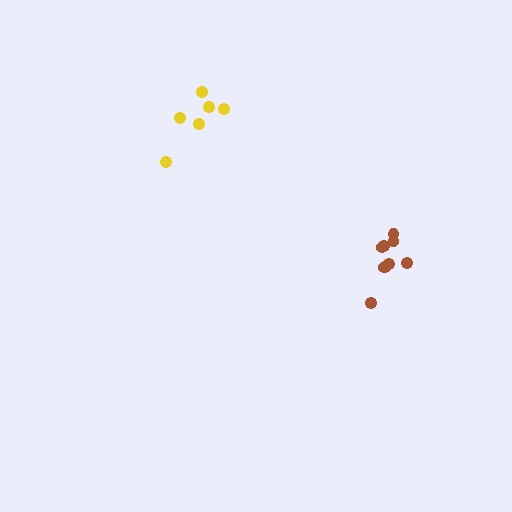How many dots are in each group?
Group 1: 9 dots, Group 2: 6 dots (15 total).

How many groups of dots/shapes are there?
There are 2 groups.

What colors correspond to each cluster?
The clusters are colored: brown, yellow.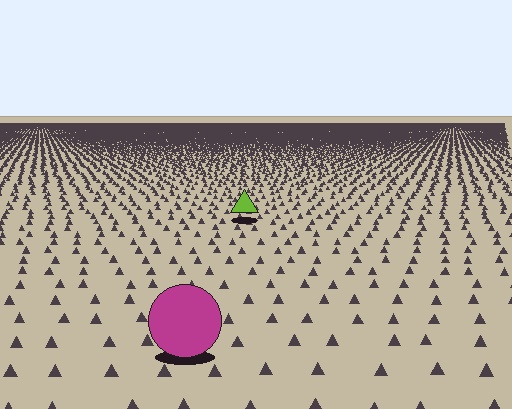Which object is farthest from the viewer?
The lime triangle is farthest from the viewer. It appears smaller and the ground texture around it is denser.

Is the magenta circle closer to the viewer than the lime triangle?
Yes. The magenta circle is closer — you can tell from the texture gradient: the ground texture is coarser near it.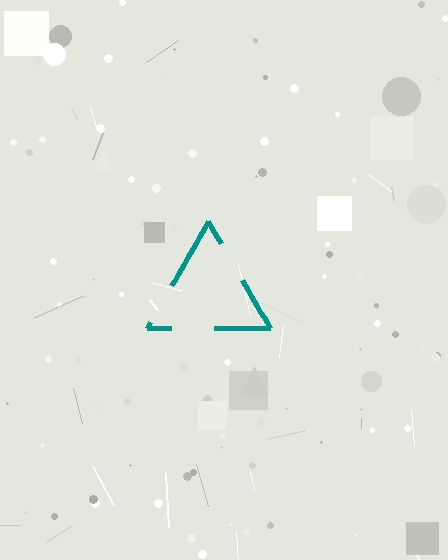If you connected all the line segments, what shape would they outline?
They would outline a triangle.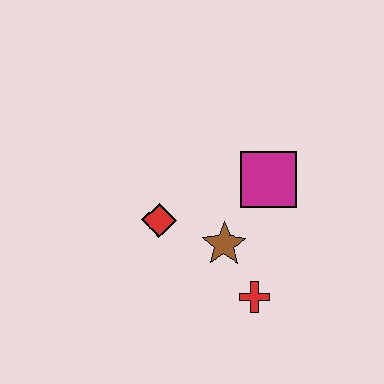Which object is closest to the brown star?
The red cross is closest to the brown star.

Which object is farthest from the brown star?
The magenta square is farthest from the brown star.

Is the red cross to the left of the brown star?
No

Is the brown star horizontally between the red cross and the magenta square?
No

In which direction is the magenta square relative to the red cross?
The magenta square is above the red cross.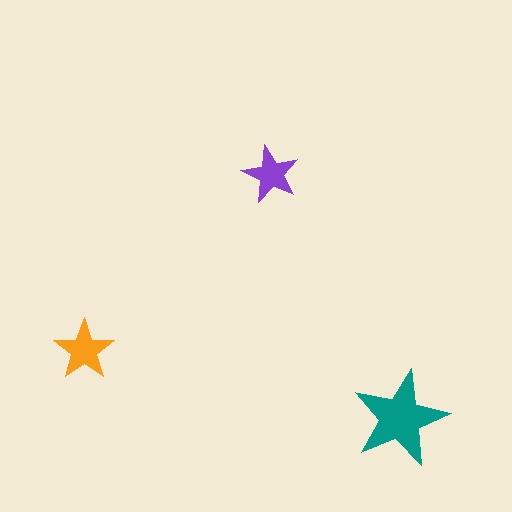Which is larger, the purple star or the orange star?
The orange one.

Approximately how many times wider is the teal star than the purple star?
About 1.5 times wider.